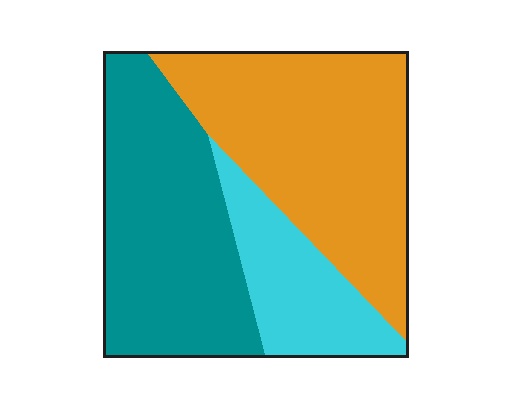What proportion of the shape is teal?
Teal covers roughly 40% of the shape.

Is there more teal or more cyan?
Teal.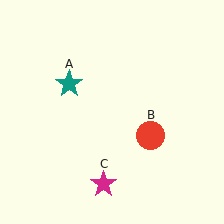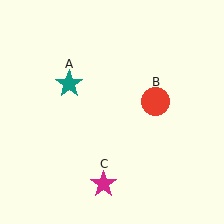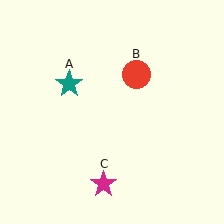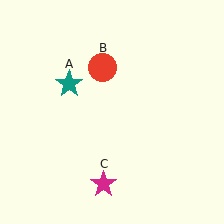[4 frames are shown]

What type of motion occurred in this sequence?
The red circle (object B) rotated counterclockwise around the center of the scene.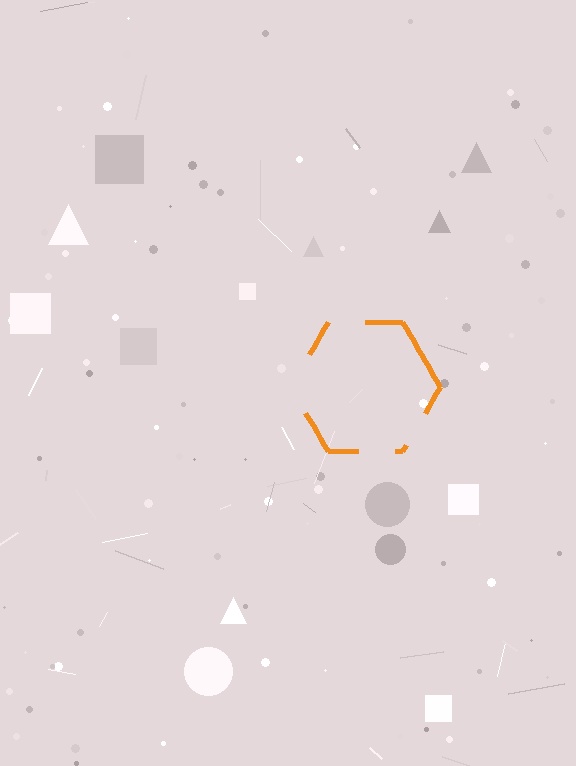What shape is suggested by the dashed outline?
The dashed outline suggests a hexagon.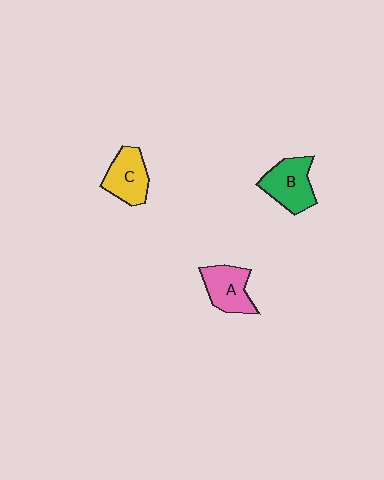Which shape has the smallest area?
Shape A (pink).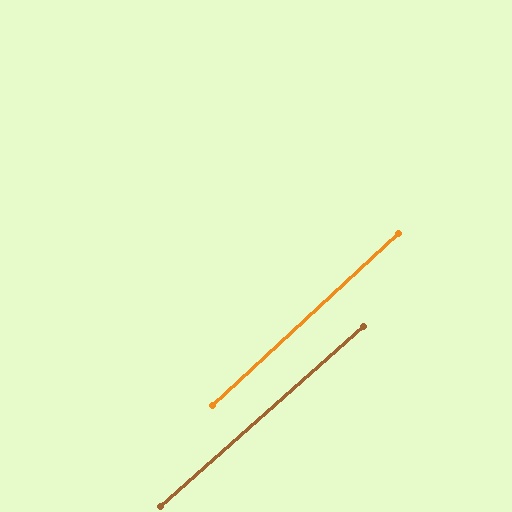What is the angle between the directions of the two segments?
Approximately 1 degree.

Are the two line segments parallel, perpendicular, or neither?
Parallel — their directions differ by only 1.2°.